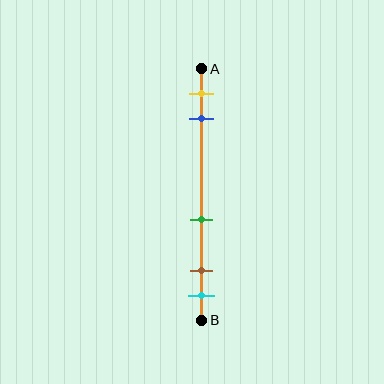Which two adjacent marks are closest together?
The brown and cyan marks are the closest adjacent pair.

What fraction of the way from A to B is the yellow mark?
The yellow mark is approximately 10% (0.1) of the way from A to B.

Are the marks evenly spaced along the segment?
No, the marks are not evenly spaced.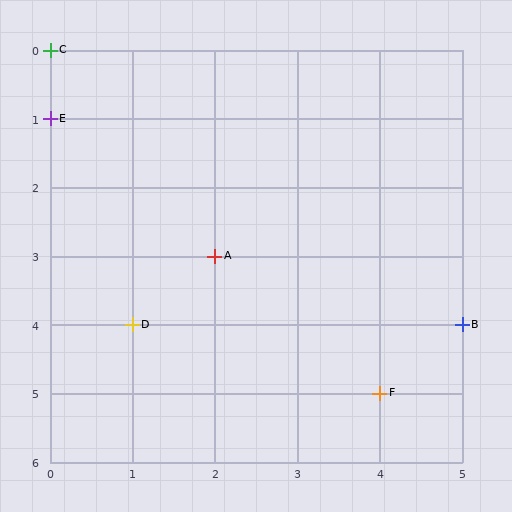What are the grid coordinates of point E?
Point E is at grid coordinates (0, 1).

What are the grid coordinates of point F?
Point F is at grid coordinates (4, 5).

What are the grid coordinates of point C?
Point C is at grid coordinates (0, 0).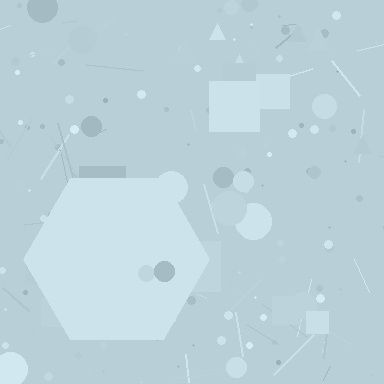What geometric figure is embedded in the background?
A hexagon is embedded in the background.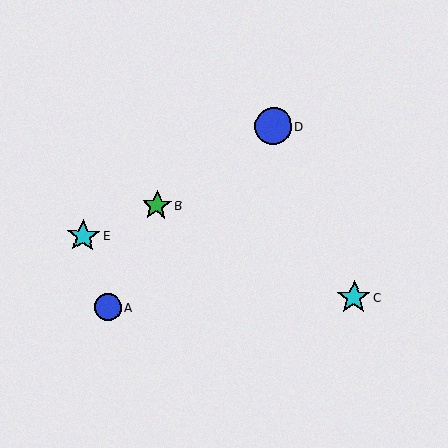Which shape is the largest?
The blue circle (labeled D) is the largest.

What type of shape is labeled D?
Shape D is a blue circle.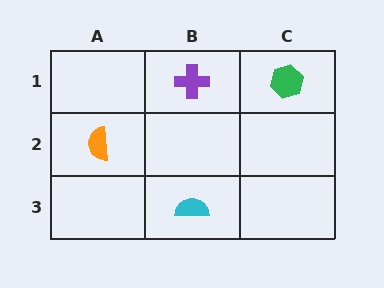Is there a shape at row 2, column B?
No, that cell is empty.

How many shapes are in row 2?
1 shape.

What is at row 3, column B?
A cyan semicircle.